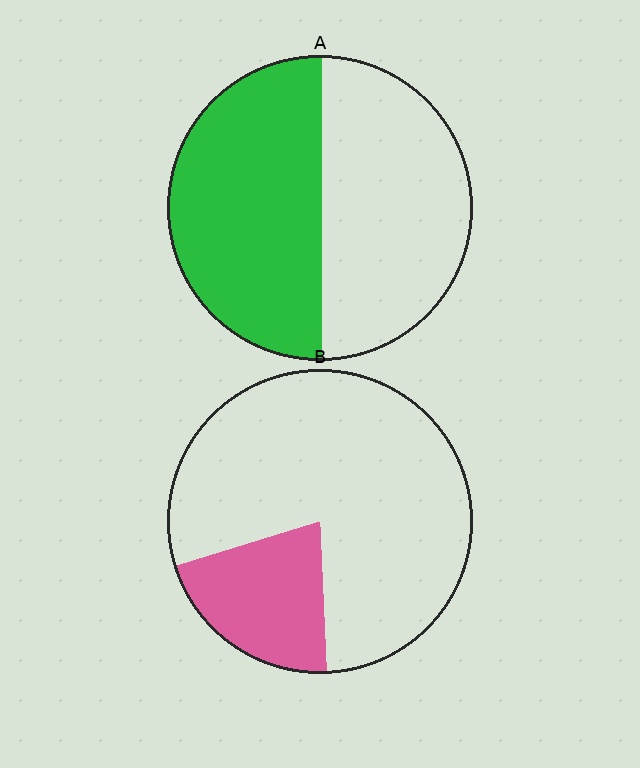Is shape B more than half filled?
No.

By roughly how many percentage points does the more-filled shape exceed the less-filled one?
By roughly 30 percentage points (A over B).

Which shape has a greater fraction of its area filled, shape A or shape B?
Shape A.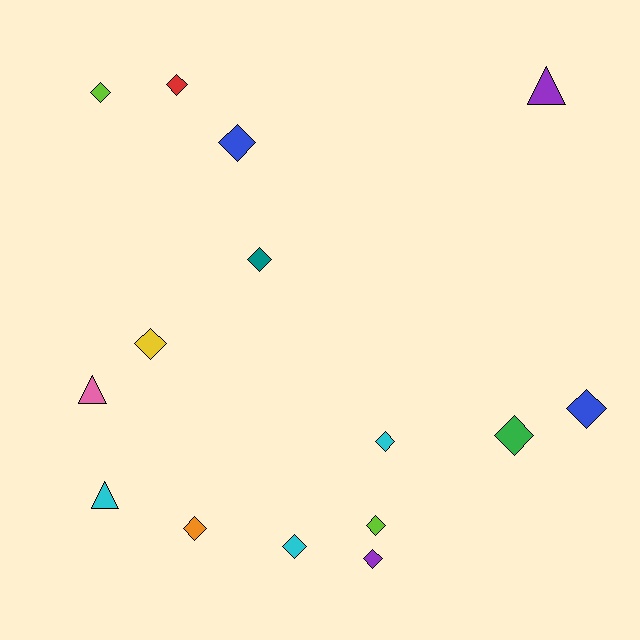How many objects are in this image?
There are 15 objects.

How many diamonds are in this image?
There are 12 diamonds.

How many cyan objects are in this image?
There are 3 cyan objects.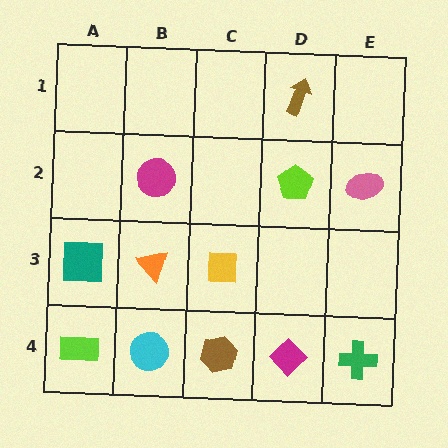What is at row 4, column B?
A cyan circle.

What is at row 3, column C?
A yellow square.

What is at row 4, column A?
A lime rectangle.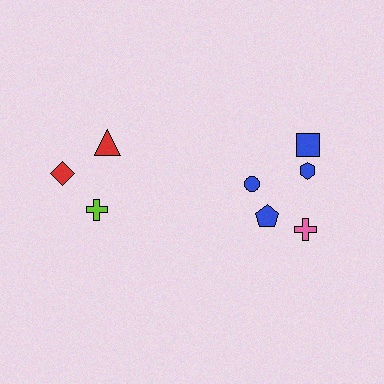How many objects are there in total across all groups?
There are 8 objects.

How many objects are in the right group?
There are 5 objects.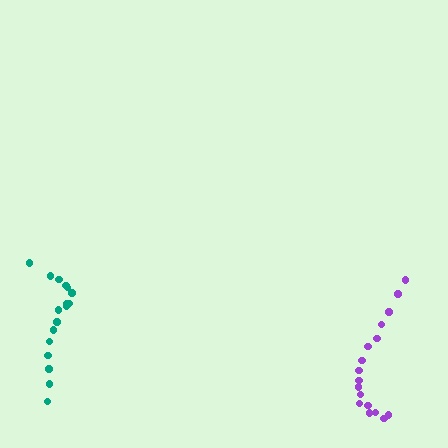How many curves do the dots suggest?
There are 2 distinct paths.